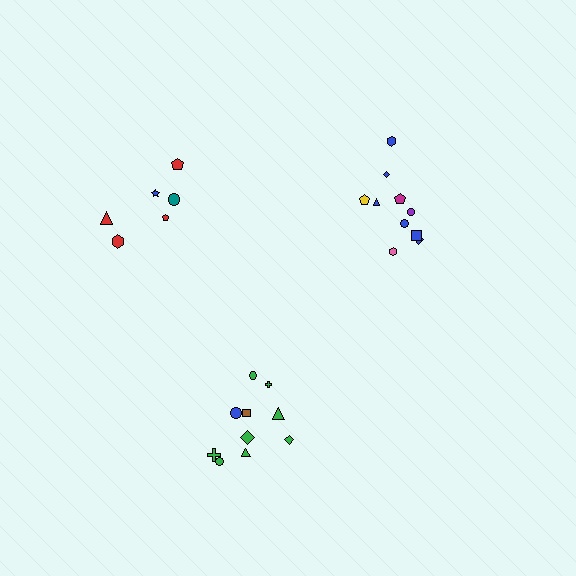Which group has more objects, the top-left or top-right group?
The top-right group.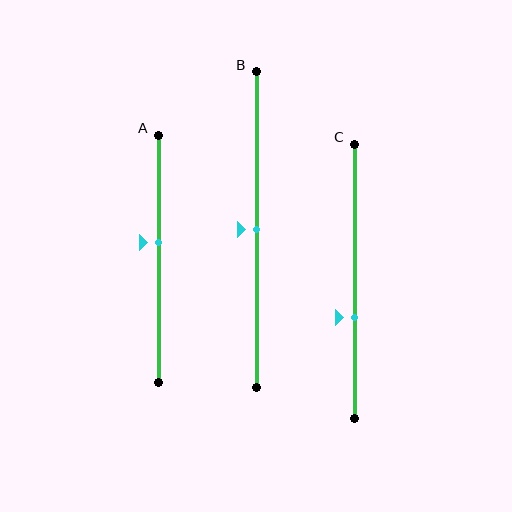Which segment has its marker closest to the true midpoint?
Segment B has its marker closest to the true midpoint.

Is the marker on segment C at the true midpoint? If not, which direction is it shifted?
No, the marker on segment C is shifted downward by about 13% of the segment length.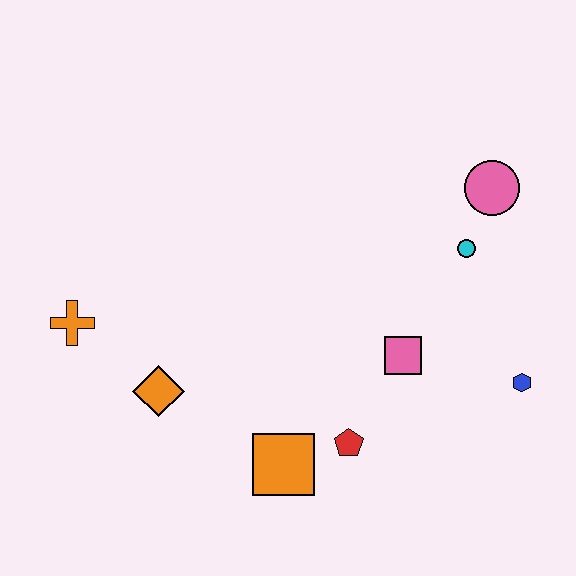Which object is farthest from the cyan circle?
The orange cross is farthest from the cyan circle.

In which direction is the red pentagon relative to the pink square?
The red pentagon is below the pink square.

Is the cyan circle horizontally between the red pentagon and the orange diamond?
No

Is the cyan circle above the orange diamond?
Yes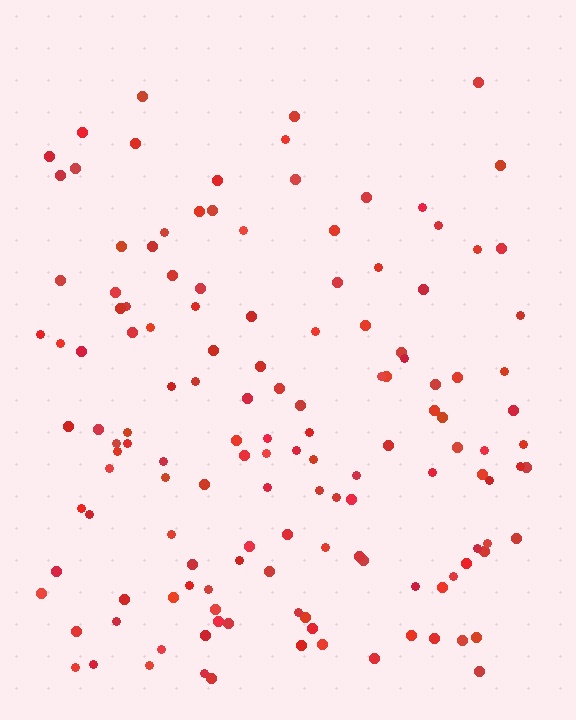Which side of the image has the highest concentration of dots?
The bottom.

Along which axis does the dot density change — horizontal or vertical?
Vertical.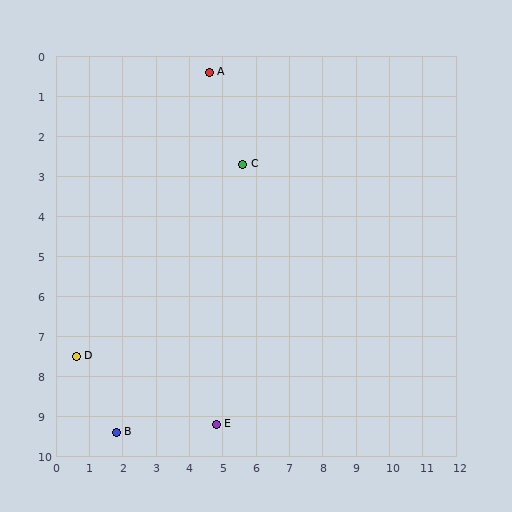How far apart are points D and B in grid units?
Points D and B are about 2.2 grid units apart.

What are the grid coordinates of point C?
Point C is at approximately (5.6, 2.7).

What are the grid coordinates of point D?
Point D is at approximately (0.6, 7.5).